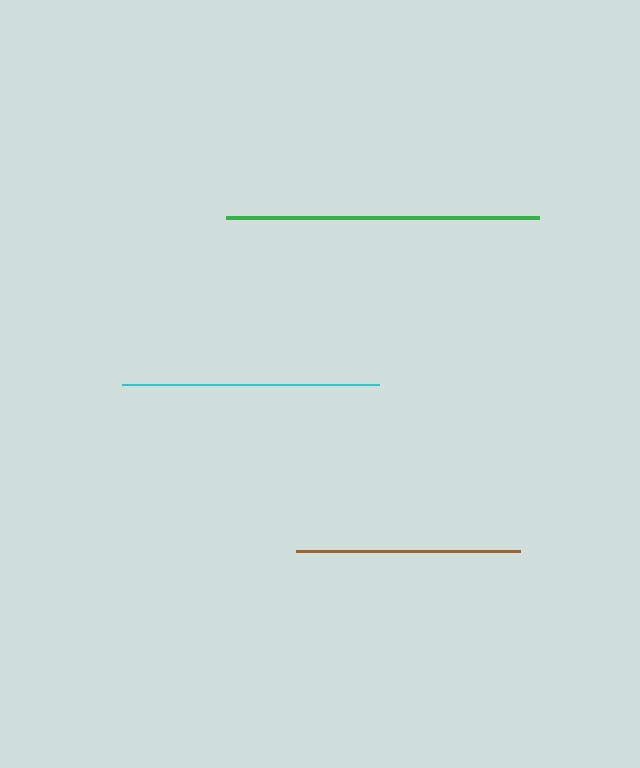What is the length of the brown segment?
The brown segment is approximately 224 pixels long.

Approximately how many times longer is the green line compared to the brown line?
The green line is approximately 1.4 times the length of the brown line.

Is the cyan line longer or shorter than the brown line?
The cyan line is longer than the brown line.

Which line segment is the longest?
The green line is the longest at approximately 312 pixels.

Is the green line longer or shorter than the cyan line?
The green line is longer than the cyan line.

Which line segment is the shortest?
The brown line is the shortest at approximately 224 pixels.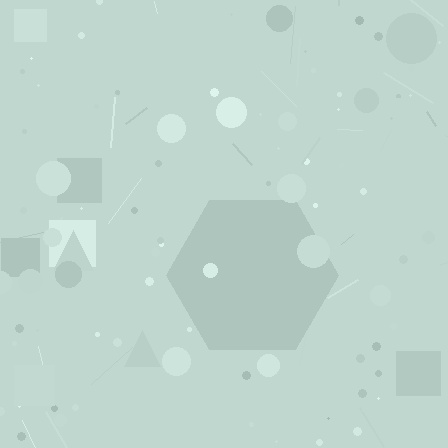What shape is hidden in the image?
A hexagon is hidden in the image.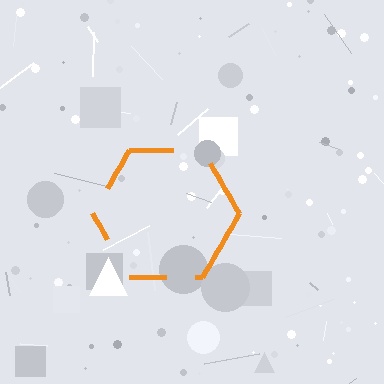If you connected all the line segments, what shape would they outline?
They would outline a hexagon.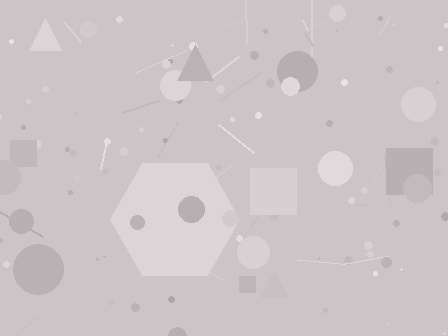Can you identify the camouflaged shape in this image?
The camouflaged shape is a hexagon.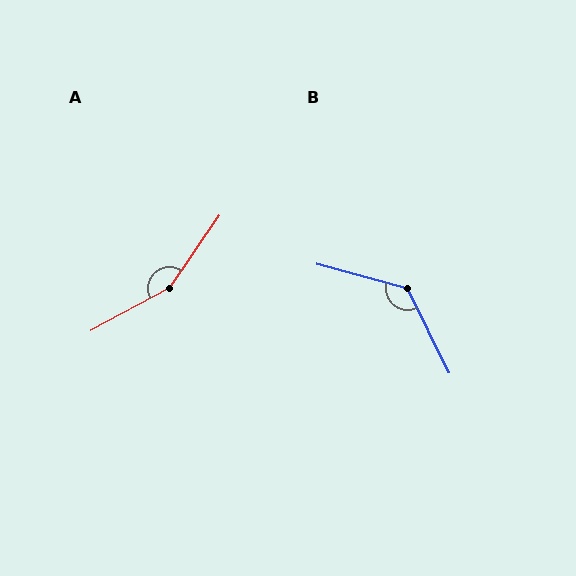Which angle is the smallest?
B, at approximately 131 degrees.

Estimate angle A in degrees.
Approximately 153 degrees.